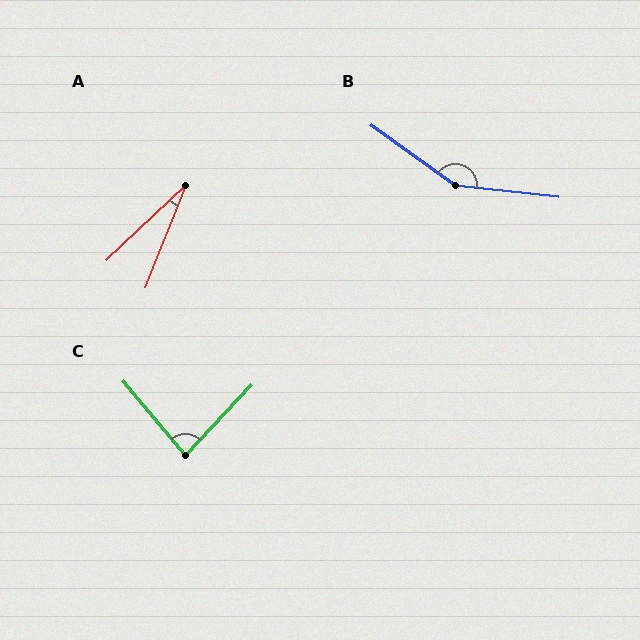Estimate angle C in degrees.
Approximately 83 degrees.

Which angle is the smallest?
A, at approximately 25 degrees.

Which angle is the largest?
B, at approximately 151 degrees.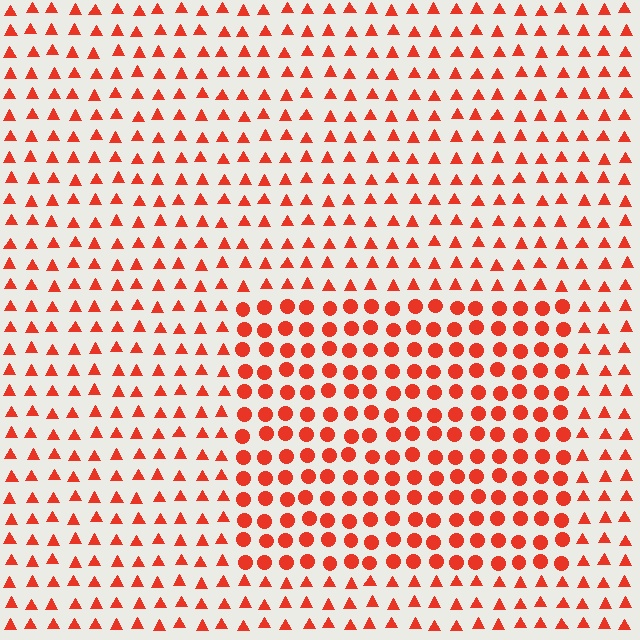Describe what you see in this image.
The image is filled with small red elements arranged in a uniform grid. A rectangle-shaped region contains circles, while the surrounding area contains triangles. The boundary is defined purely by the change in element shape.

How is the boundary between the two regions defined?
The boundary is defined by a change in element shape: circles inside vs. triangles outside. All elements share the same color and spacing.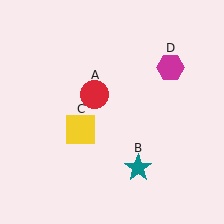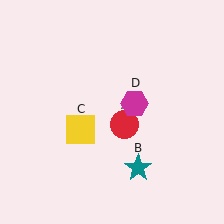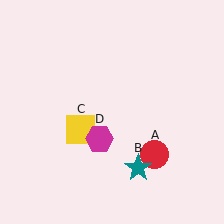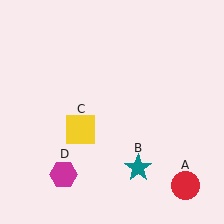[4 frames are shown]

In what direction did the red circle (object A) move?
The red circle (object A) moved down and to the right.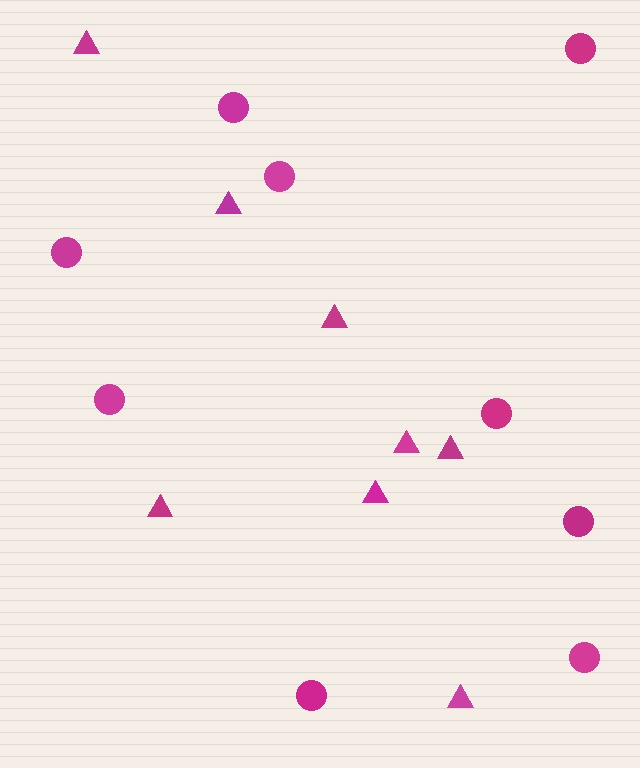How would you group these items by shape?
There are 2 groups: one group of triangles (8) and one group of circles (9).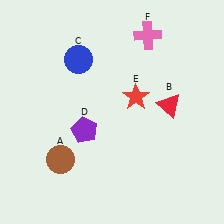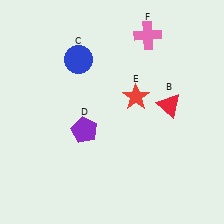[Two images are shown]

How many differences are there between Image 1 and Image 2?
There is 1 difference between the two images.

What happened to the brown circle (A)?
The brown circle (A) was removed in Image 2. It was in the bottom-left area of Image 1.